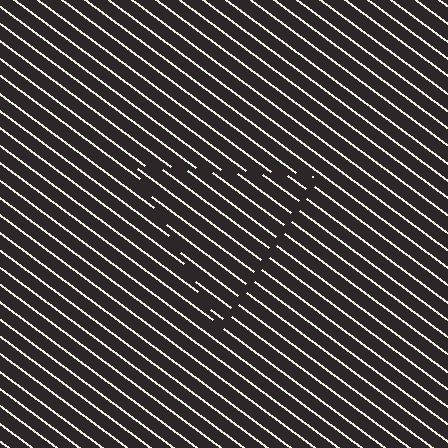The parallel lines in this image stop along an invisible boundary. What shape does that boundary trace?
An illusory triangle. The interior of the shape contains the same grating, shifted by half a period — the contour is defined by the phase discontinuity where line-ends from the inner and outer gratings abut.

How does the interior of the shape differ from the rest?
The interior of the shape contains the same grating, shifted by half a period — the contour is defined by the phase discontinuity where line-ends from the inner and outer gratings abut.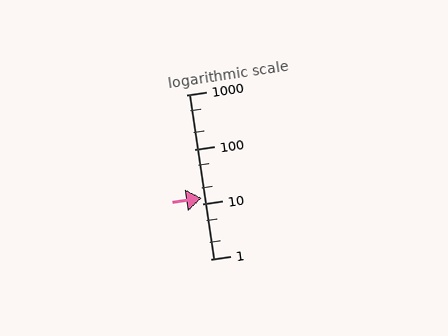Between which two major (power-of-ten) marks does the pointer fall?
The pointer is between 10 and 100.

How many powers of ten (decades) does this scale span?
The scale spans 3 decades, from 1 to 1000.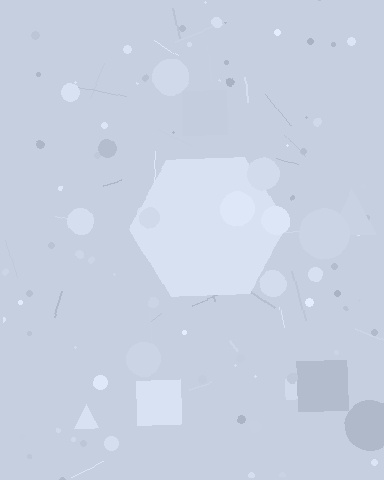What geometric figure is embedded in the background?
A hexagon is embedded in the background.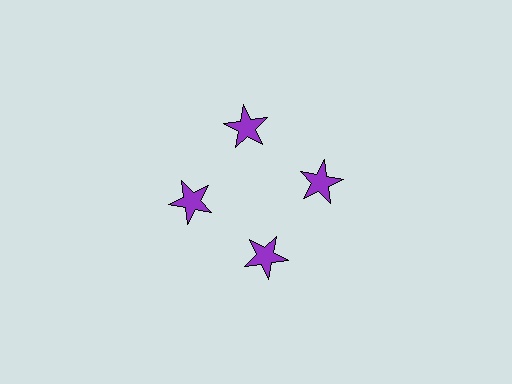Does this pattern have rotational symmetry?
Yes, this pattern has 4-fold rotational symmetry. It looks the same after rotating 90 degrees around the center.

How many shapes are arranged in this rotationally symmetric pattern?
There are 4 shapes, arranged in 4 groups of 1.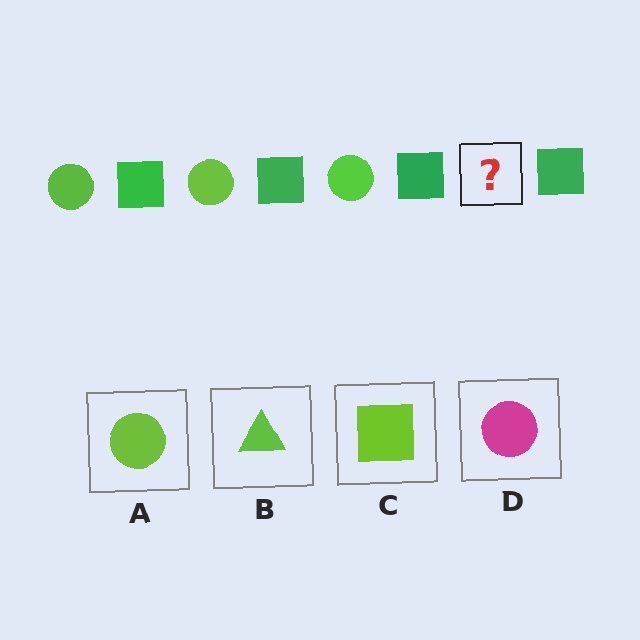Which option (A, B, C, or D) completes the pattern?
A.